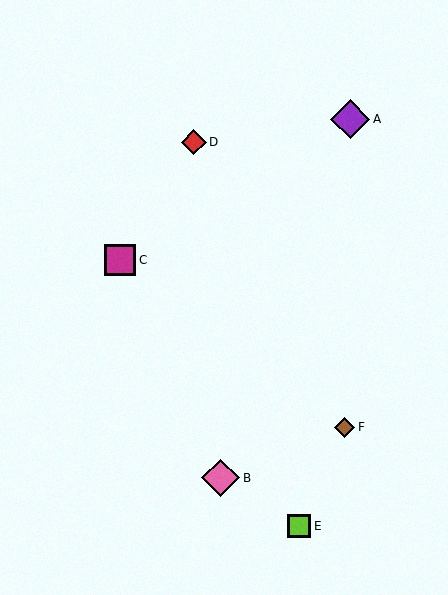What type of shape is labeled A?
Shape A is a purple diamond.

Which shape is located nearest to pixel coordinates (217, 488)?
The pink diamond (labeled B) at (221, 478) is nearest to that location.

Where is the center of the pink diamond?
The center of the pink diamond is at (221, 478).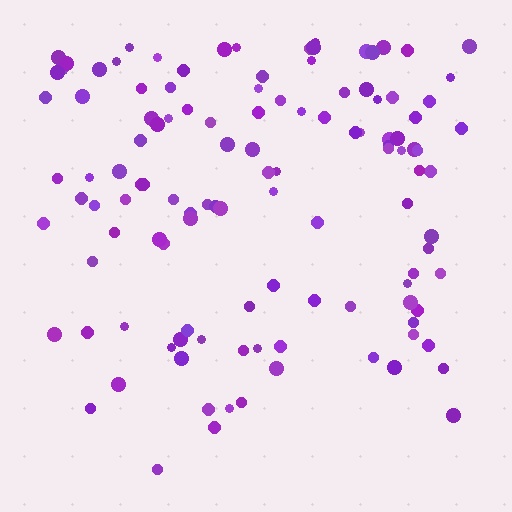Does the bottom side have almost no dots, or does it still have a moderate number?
Still a moderate number, just noticeably fewer than the top.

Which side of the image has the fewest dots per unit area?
The bottom.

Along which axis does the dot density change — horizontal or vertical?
Vertical.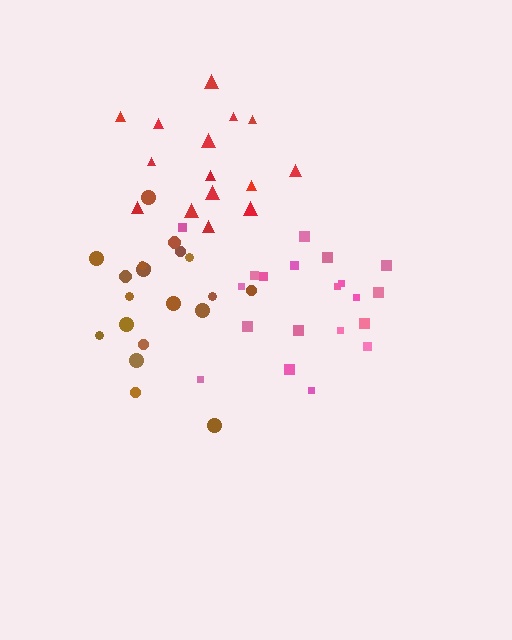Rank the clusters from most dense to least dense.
pink, brown, red.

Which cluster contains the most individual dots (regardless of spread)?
Brown (20).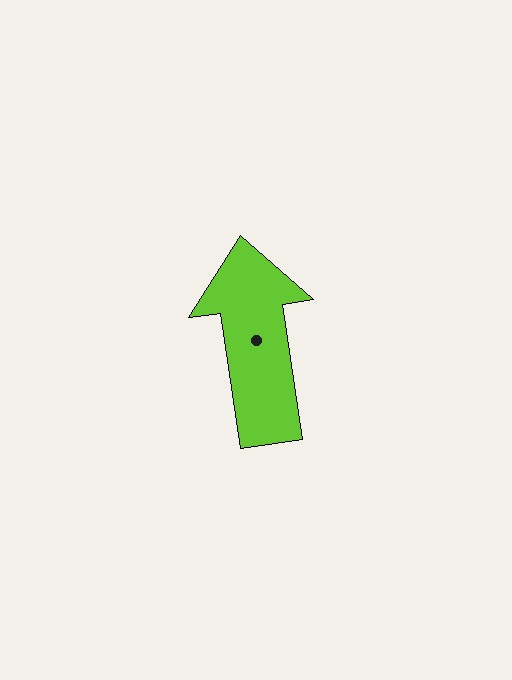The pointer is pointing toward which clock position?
Roughly 12 o'clock.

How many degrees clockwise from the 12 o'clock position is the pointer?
Approximately 352 degrees.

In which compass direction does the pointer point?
North.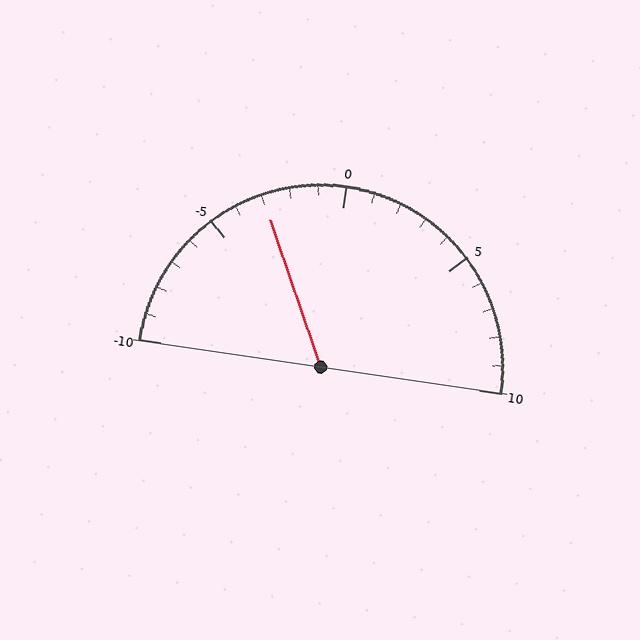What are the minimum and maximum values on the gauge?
The gauge ranges from -10 to 10.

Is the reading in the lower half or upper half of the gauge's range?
The reading is in the lower half of the range (-10 to 10).